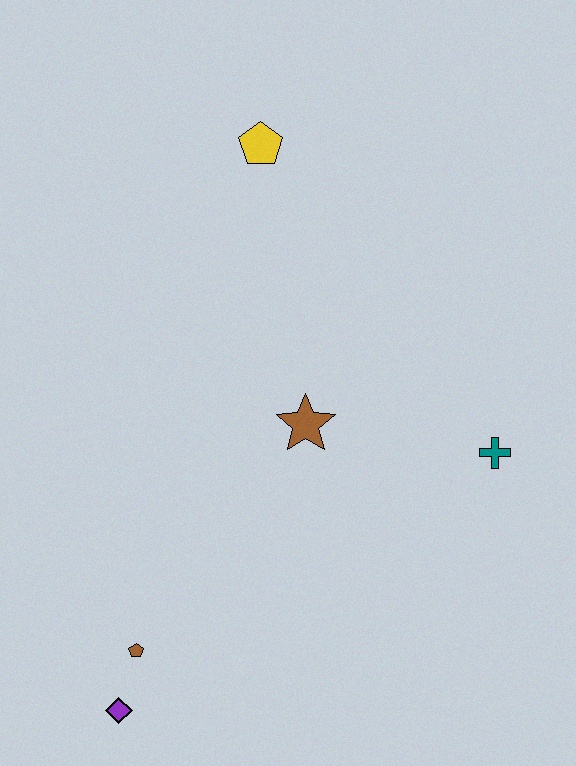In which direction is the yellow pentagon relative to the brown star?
The yellow pentagon is above the brown star.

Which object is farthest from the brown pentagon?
The yellow pentagon is farthest from the brown pentagon.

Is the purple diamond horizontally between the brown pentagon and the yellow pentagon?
No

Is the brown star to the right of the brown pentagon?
Yes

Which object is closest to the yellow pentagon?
The brown star is closest to the yellow pentagon.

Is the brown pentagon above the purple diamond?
Yes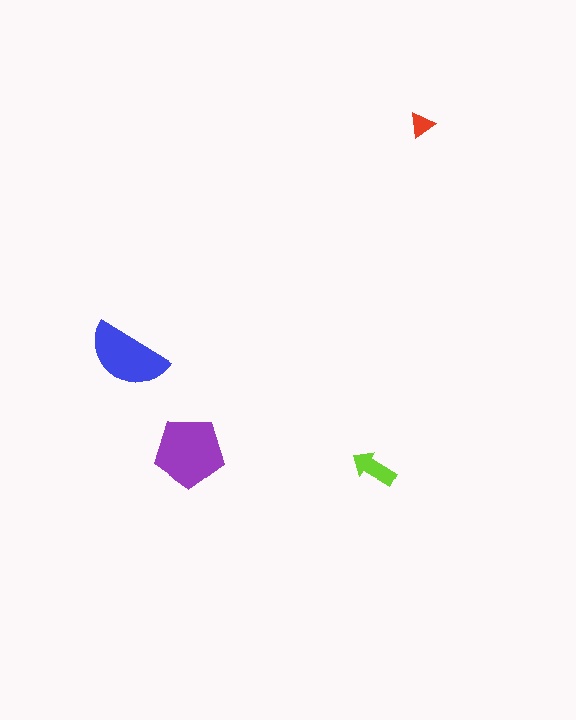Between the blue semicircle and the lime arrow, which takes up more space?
The blue semicircle.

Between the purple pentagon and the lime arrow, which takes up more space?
The purple pentagon.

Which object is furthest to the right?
The red triangle is rightmost.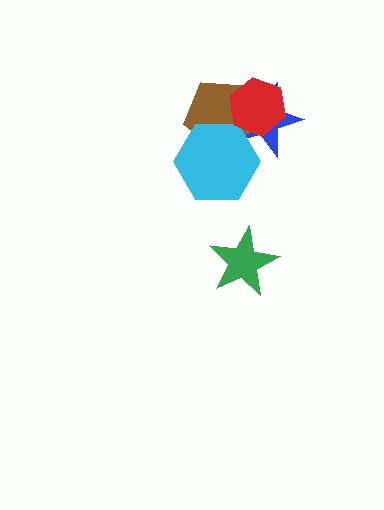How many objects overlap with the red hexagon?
2 objects overlap with the red hexagon.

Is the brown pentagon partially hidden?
Yes, it is partially covered by another shape.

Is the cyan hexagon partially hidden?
No, no other shape covers it.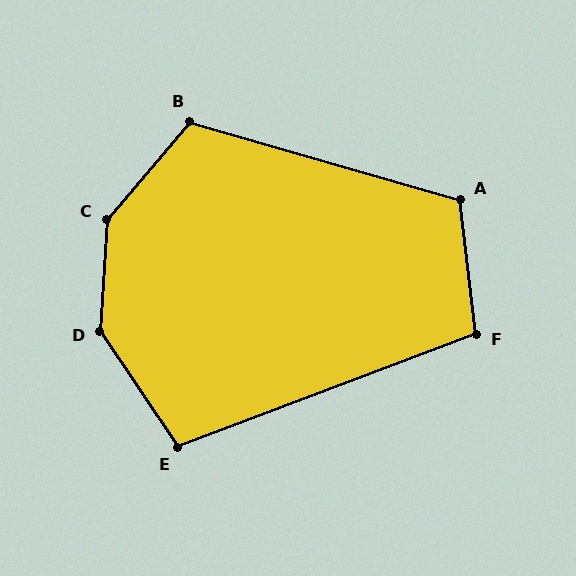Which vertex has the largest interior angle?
C, at approximately 144 degrees.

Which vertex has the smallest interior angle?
E, at approximately 103 degrees.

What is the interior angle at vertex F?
Approximately 104 degrees (obtuse).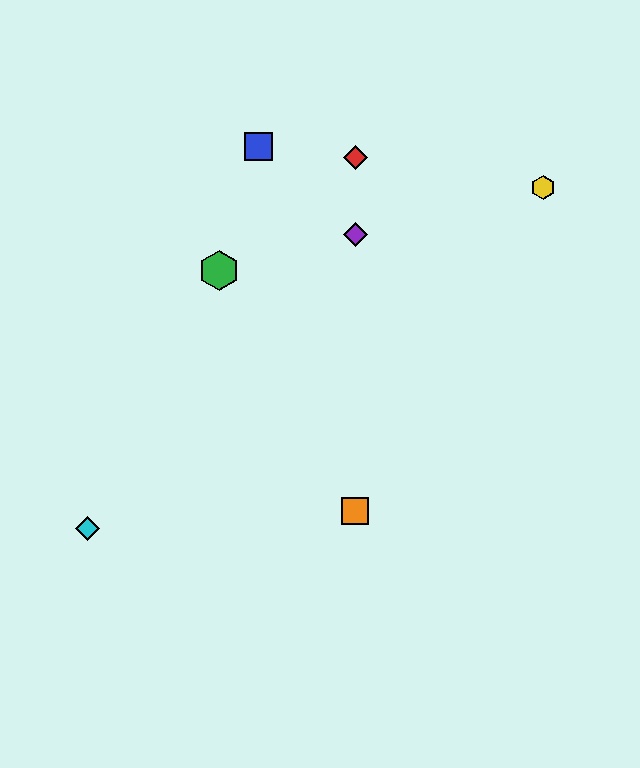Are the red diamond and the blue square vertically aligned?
No, the red diamond is at x≈355 and the blue square is at x≈259.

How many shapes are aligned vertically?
3 shapes (the red diamond, the purple diamond, the orange square) are aligned vertically.